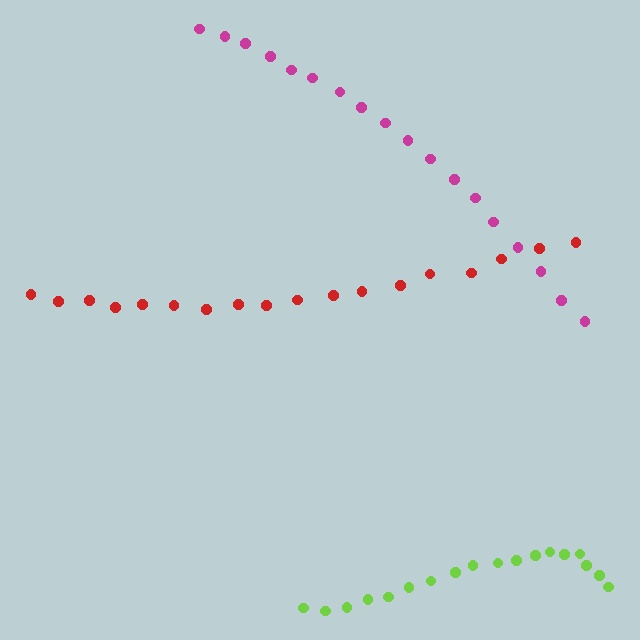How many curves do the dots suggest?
There are 3 distinct paths.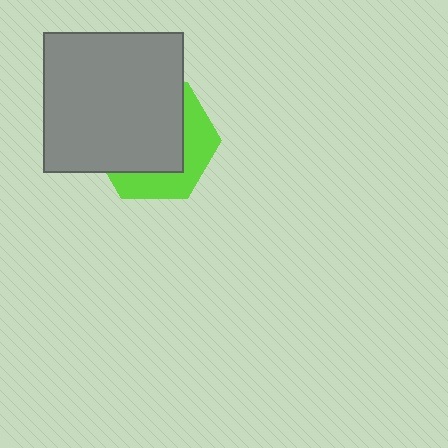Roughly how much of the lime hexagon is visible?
A small part of it is visible (roughly 36%).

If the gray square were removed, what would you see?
You would see the complete lime hexagon.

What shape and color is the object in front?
The object in front is a gray square.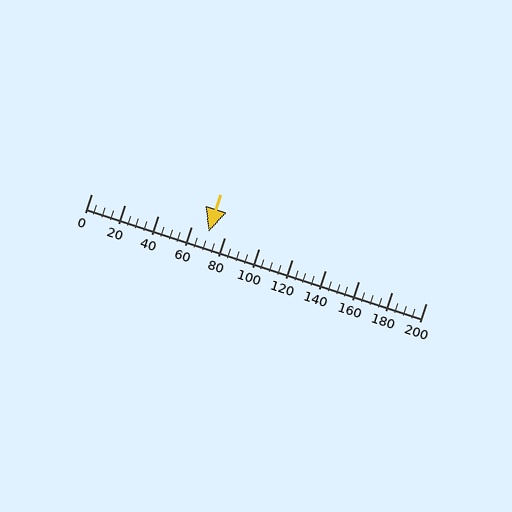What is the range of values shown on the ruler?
The ruler shows values from 0 to 200.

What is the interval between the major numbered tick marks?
The major tick marks are spaced 20 units apart.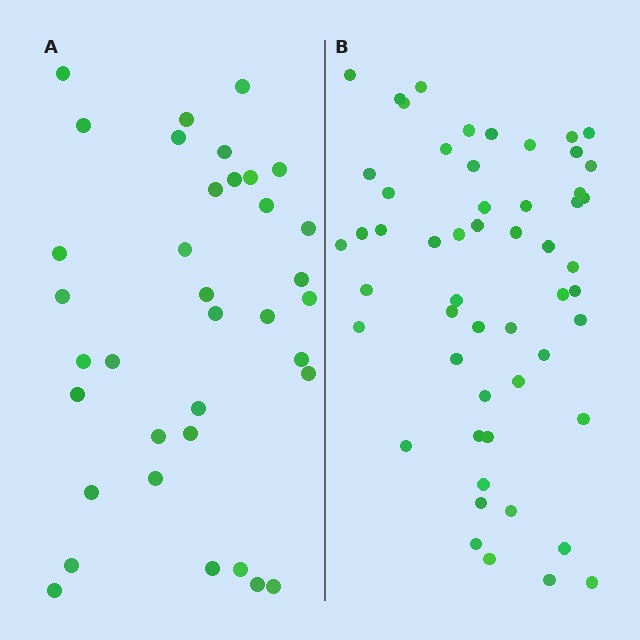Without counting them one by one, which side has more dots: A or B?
Region B (the right region) has more dots.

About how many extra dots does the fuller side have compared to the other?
Region B has approximately 20 more dots than region A.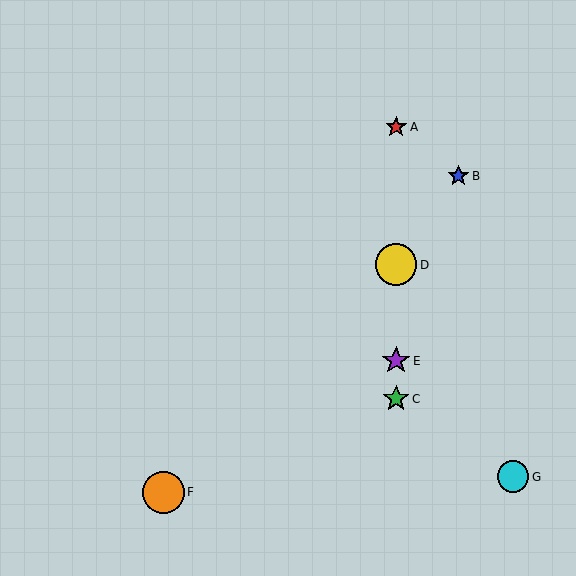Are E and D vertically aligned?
Yes, both are at x≈396.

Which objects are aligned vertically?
Objects A, C, D, E are aligned vertically.